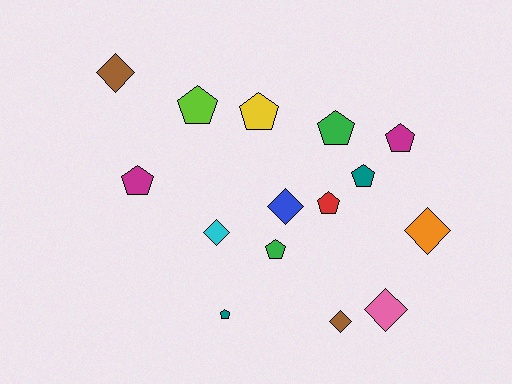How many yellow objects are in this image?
There is 1 yellow object.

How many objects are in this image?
There are 15 objects.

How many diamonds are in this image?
There are 6 diamonds.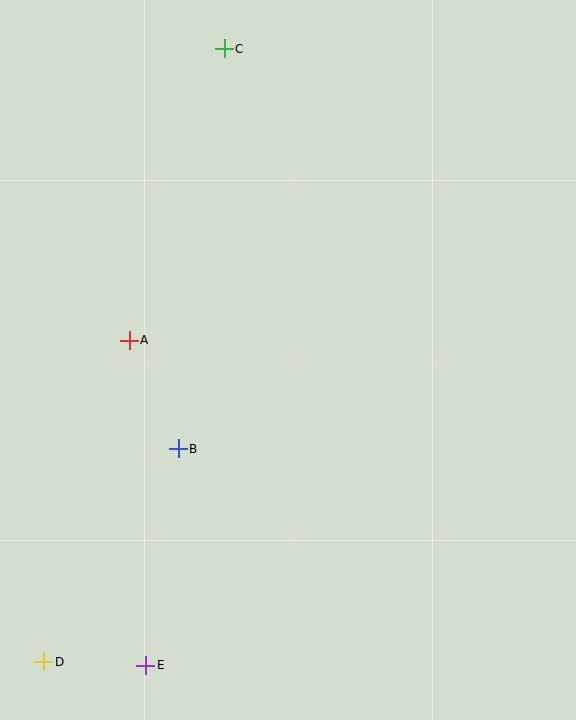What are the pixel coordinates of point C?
Point C is at (224, 49).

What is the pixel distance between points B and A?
The distance between B and A is 119 pixels.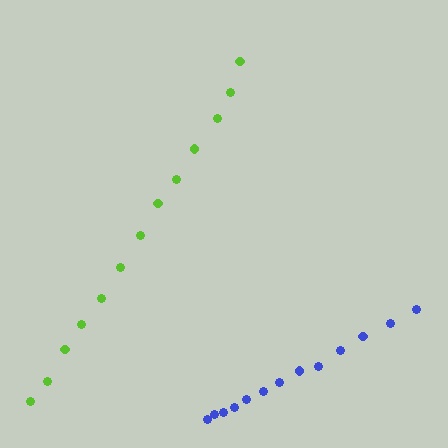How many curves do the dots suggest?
There are 2 distinct paths.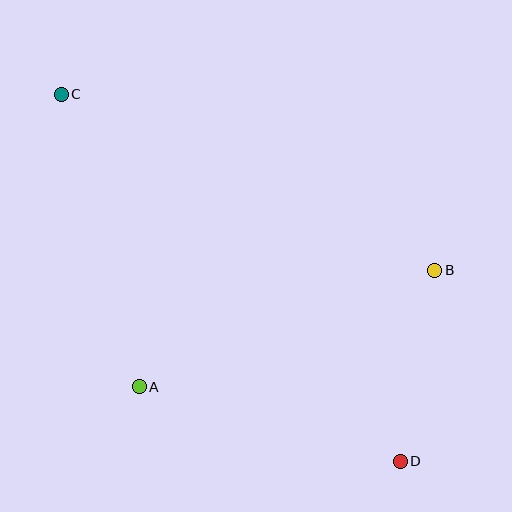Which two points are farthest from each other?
Points C and D are farthest from each other.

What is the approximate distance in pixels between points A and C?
The distance between A and C is approximately 303 pixels.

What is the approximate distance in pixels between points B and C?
The distance between B and C is approximately 413 pixels.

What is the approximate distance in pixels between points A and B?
The distance between A and B is approximately 318 pixels.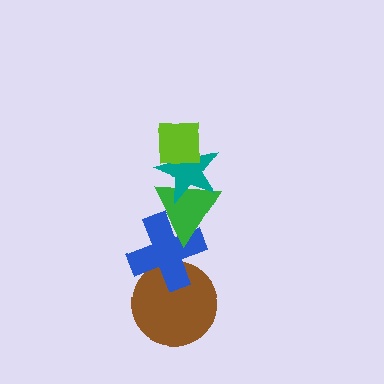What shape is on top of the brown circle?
The blue cross is on top of the brown circle.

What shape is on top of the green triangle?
The teal star is on top of the green triangle.